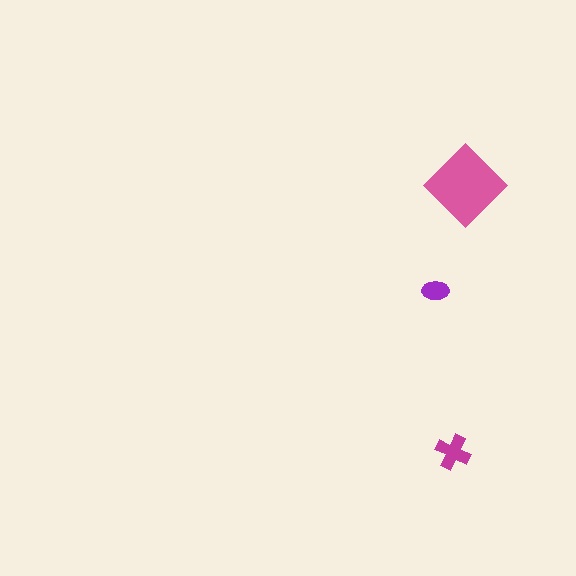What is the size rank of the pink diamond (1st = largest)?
1st.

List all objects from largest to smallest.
The pink diamond, the magenta cross, the purple ellipse.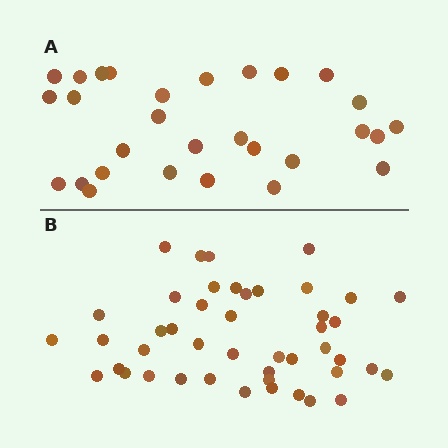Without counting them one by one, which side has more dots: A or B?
Region B (the bottom region) has more dots.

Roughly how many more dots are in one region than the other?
Region B has approximately 15 more dots than region A.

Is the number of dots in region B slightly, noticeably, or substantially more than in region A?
Region B has substantially more. The ratio is roughly 1.6 to 1.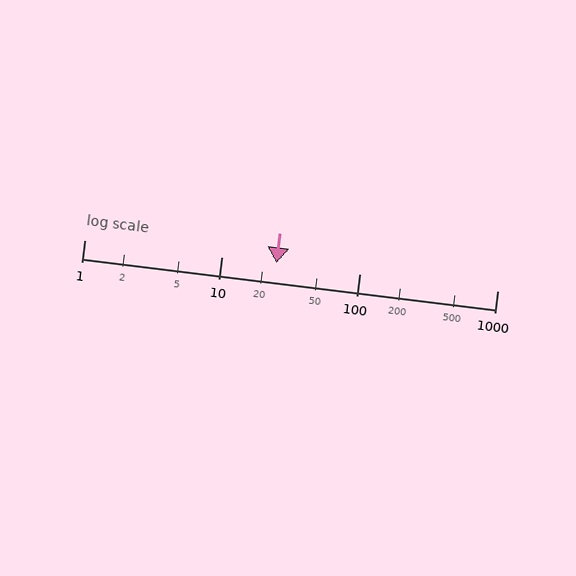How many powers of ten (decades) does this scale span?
The scale spans 3 decades, from 1 to 1000.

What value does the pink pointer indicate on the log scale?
The pointer indicates approximately 25.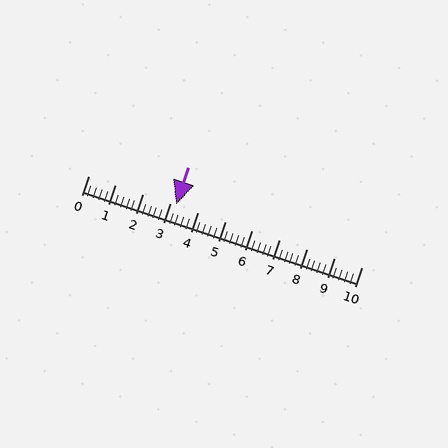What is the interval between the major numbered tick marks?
The major tick marks are spaced 1 units apart.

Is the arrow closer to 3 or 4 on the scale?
The arrow is closer to 3.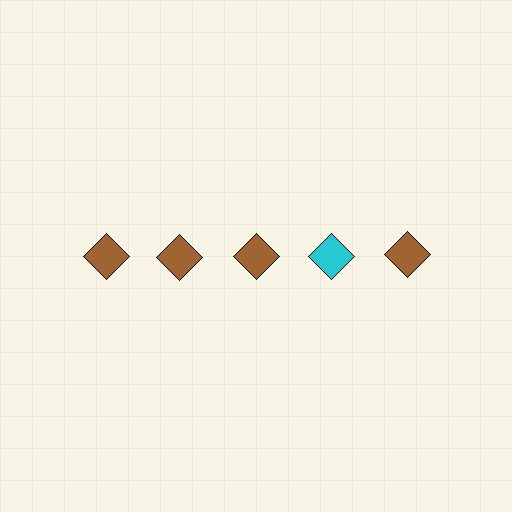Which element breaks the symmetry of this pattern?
The cyan diamond in the top row, second from right column breaks the symmetry. All other shapes are brown diamonds.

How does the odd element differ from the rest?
It has a different color: cyan instead of brown.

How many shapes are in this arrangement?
There are 5 shapes arranged in a grid pattern.